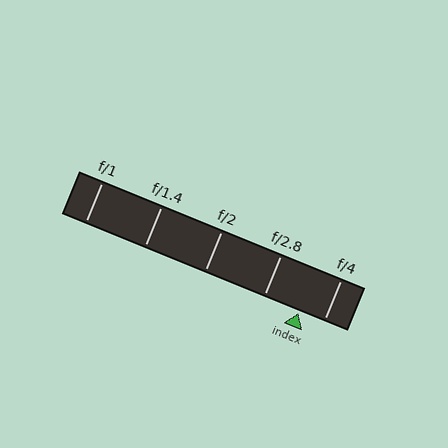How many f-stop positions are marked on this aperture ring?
There are 5 f-stop positions marked.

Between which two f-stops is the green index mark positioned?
The index mark is between f/2.8 and f/4.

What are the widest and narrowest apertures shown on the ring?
The widest aperture shown is f/1 and the narrowest is f/4.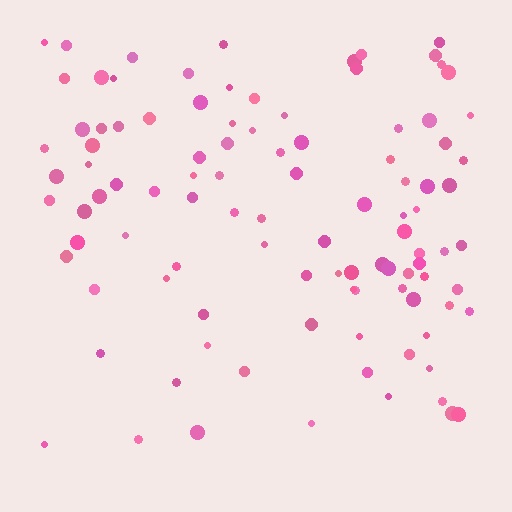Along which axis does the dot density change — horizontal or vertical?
Vertical.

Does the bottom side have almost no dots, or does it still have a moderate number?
Still a moderate number, just noticeably fewer than the top.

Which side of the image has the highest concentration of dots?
The top.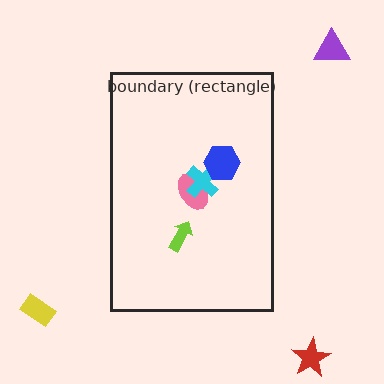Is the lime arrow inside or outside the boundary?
Inside.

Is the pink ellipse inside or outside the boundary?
Inside.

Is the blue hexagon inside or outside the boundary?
Inside.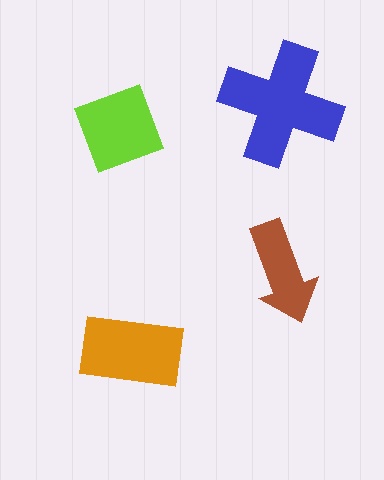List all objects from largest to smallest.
The blue cross, the orange rectangle, the lime diamond, the brown arrow.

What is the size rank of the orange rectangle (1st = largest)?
2nd.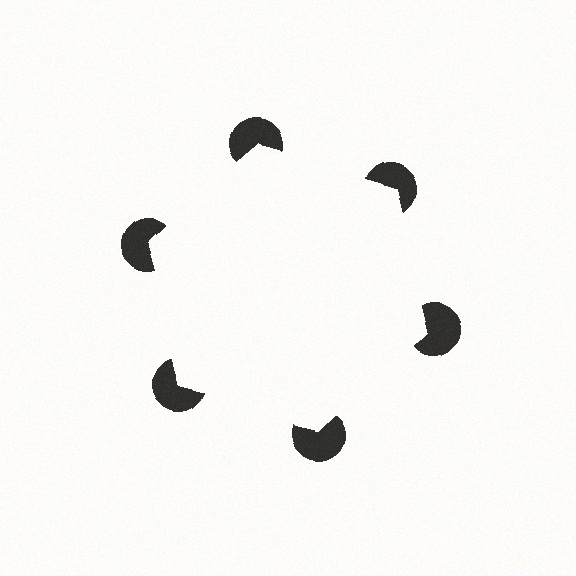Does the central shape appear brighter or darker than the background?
It typically appears slightly brighter than the background, even though no actual brightness change is drawn.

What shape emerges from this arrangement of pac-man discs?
An illusory hexagon — its edges are inferred from the aligned wedge cuts in the pac-man discs, not physically drawn.